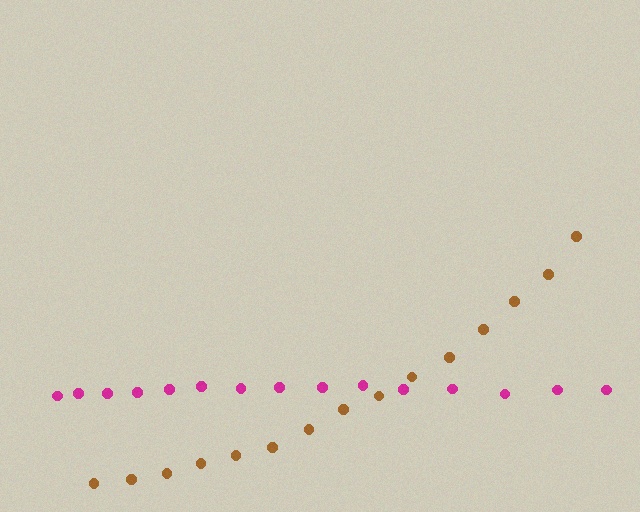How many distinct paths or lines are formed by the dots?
There are 2 distinct paths.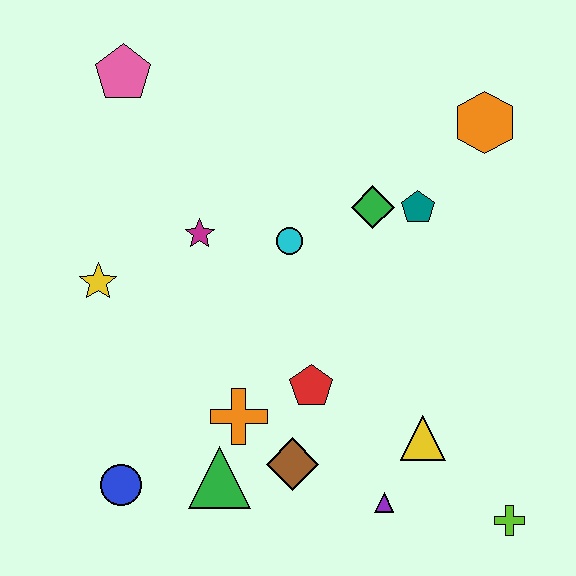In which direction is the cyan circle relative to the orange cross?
The cyan circle is above the orange cross.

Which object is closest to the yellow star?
The magenta star is closest to the yellow star.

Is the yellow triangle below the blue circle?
No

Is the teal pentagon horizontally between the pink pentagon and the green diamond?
No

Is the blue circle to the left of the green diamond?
Yes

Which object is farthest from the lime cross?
The pink pentagon is farthest from the lime cross.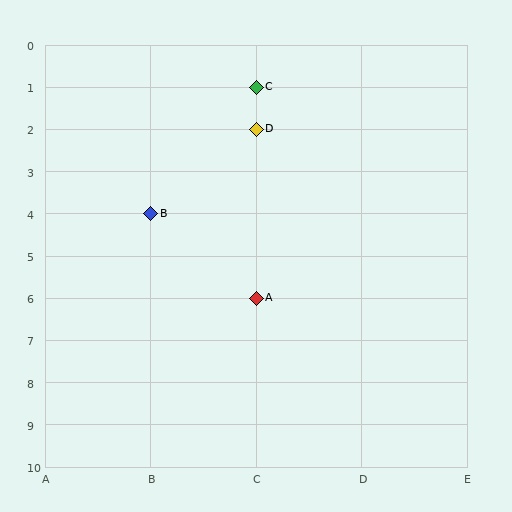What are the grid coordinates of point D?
Point D is at grid coordinates (C, 2).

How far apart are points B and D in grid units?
Points B and D are 1 column and 2 rows apart (about 2.2 grid units diagonally).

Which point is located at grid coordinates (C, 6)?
Point A is at (C, 6).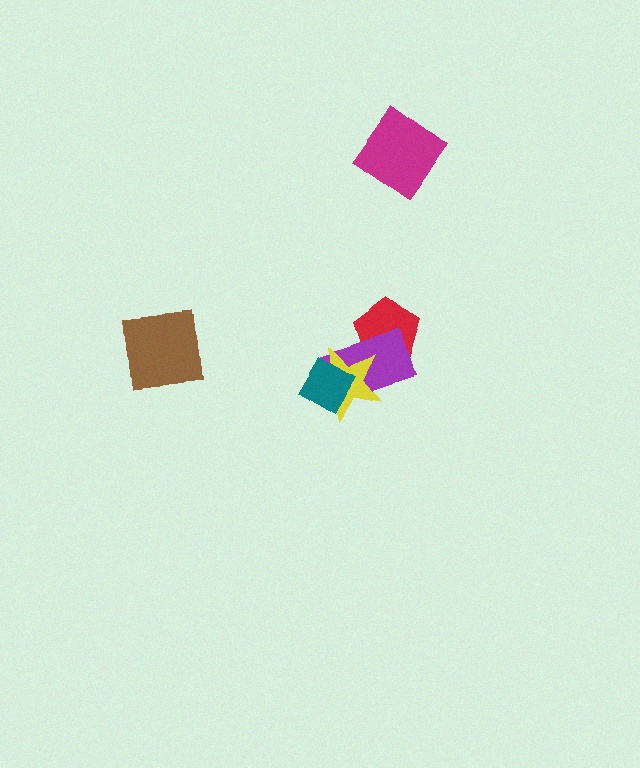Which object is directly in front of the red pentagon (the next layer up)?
The purple rectangle is directly in front of the red pentagon.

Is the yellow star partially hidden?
Yes, it is partially covered by another shape.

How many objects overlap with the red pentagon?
2 objects overlap with the red pentagon.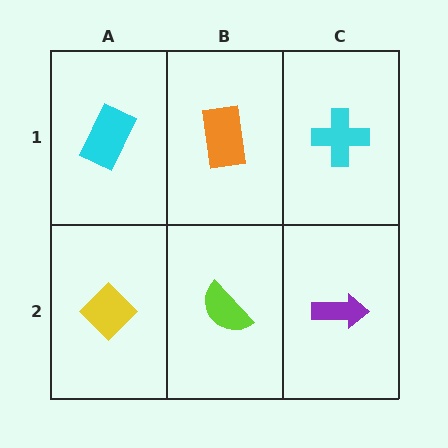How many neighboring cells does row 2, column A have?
2.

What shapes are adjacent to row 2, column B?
An orange rectangle (row 1, column B), a yellow diamond (row 2, column A), a purple arrow (row 2, column C).